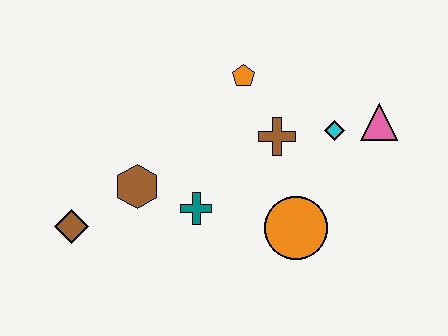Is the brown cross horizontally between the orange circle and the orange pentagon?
Yes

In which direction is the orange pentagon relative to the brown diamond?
The orange pentagon is to the right of the brown diamond.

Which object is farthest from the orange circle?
The brown diamond is farthest from the orange circle.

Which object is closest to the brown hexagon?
The teal cross is closest to the brown hexagon.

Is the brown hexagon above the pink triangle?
No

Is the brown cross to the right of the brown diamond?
Yes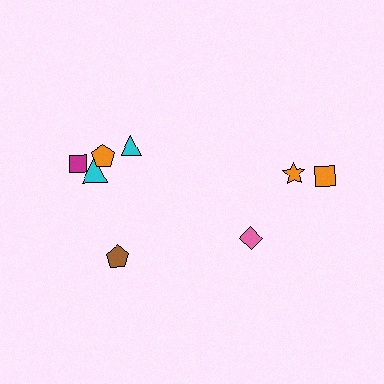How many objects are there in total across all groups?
There are 8 objects.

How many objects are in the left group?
There are 5 objects.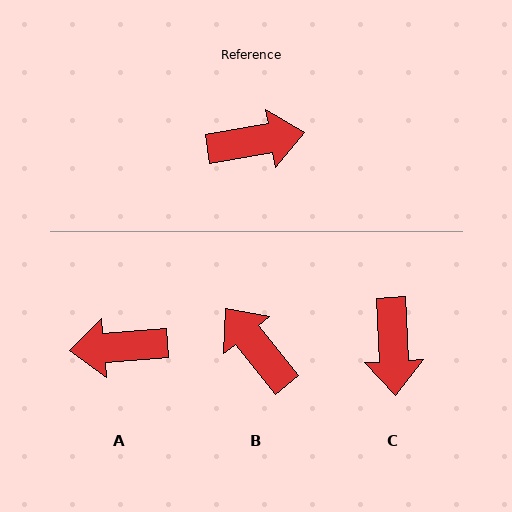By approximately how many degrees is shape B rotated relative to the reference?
Approximately 119 degrees counter-clockwise.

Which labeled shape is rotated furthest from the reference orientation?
A, about 175 degrees away.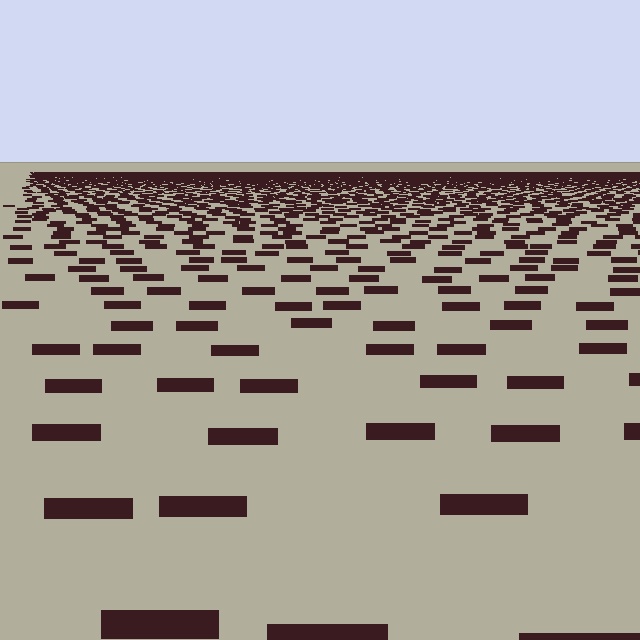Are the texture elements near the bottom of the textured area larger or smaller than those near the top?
Larger. Near the bottom, elements are closer to the viewer and appear at a bigger on-screen size.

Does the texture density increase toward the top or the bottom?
Density increases toward the top.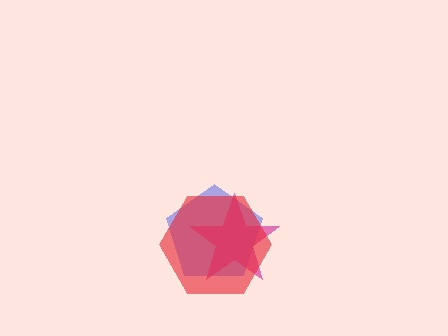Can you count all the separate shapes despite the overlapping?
Yes, there are 3 separate shapes.